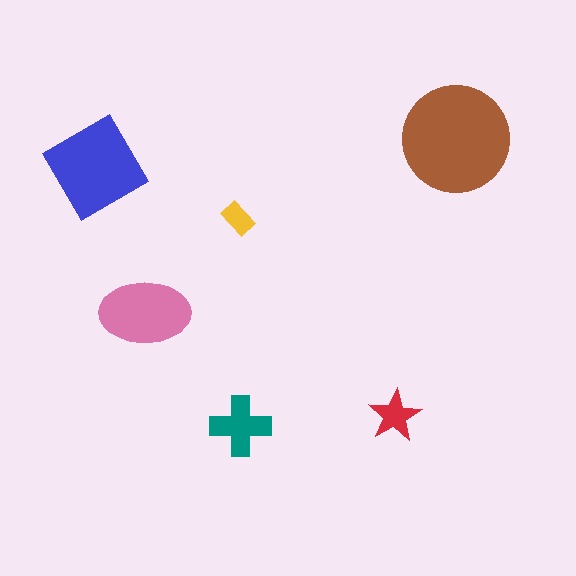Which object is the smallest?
The yellow rectangle.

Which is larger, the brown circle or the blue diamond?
The brown circle.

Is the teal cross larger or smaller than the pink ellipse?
Smaller.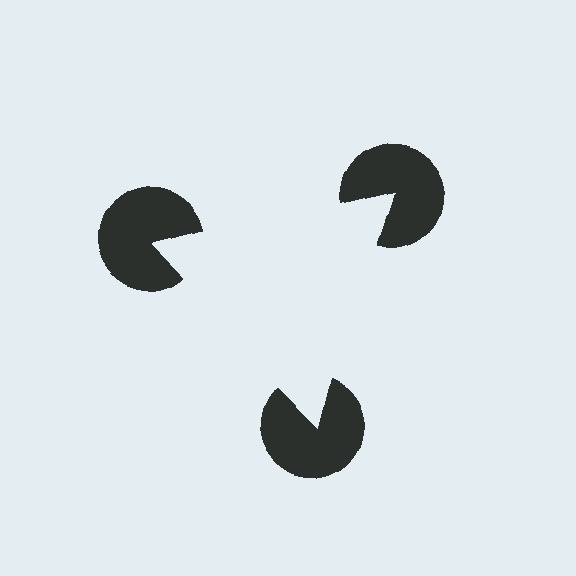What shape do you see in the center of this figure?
An illusory triangle — its edges are inferred from the aligned wedge cuts in the pac-man discs, not physically drawn.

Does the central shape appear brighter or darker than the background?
It typically appears slightly brighter than the background, even though no actual brightness change is drawn.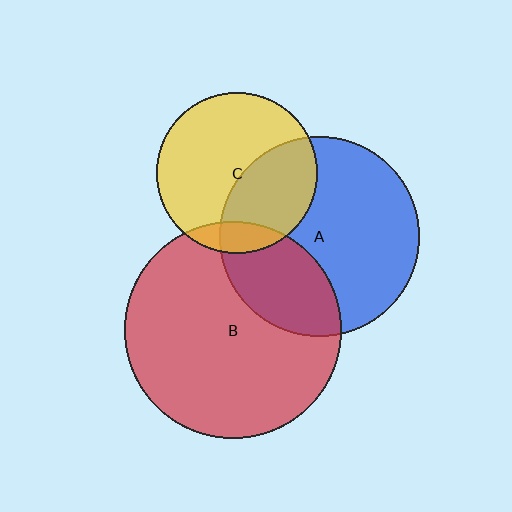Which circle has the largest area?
Circle B (red).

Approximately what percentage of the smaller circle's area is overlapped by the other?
Approximately 10%.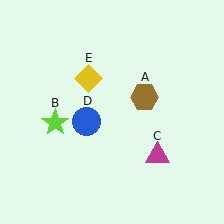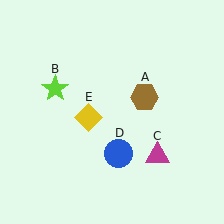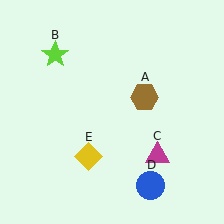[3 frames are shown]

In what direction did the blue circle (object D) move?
The blue circle (object D) moved down and to the right.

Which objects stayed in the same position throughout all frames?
Brown hexagon (object A) and magenta triangle (object C) remained stationary.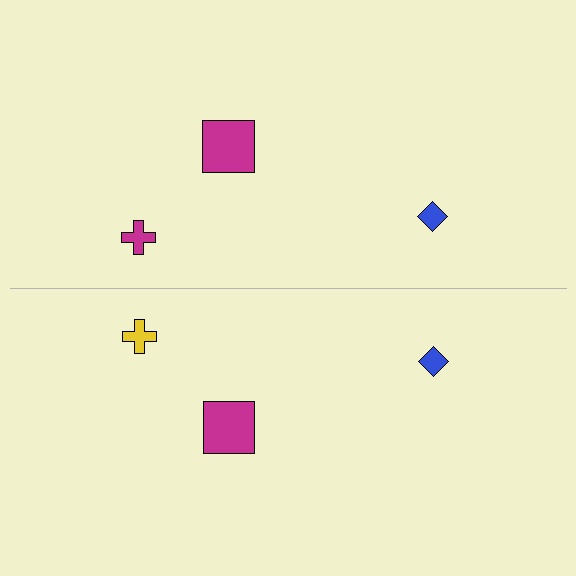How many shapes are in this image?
There are 6 shapes in this image.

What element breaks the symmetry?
The yellow cross on the bottom side breaks the symmetry — its mirror counterpart is magenta.